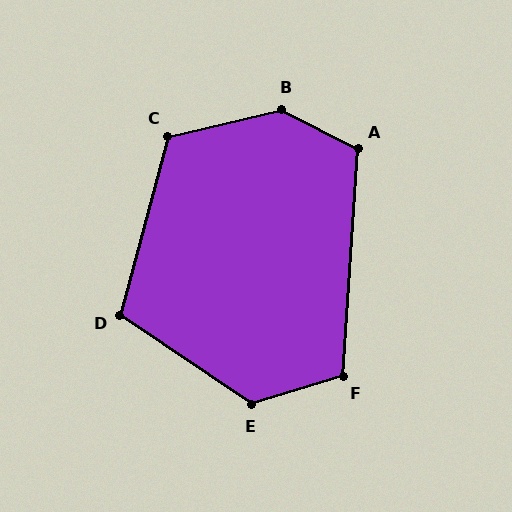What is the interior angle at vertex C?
Approximately 118 degrees (obtuse).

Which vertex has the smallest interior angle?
D, at approximately 109 degrees.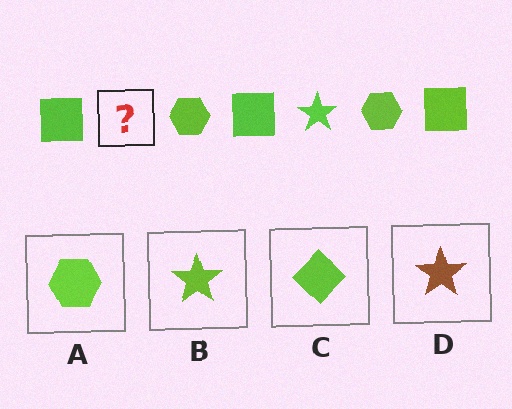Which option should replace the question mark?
Option B.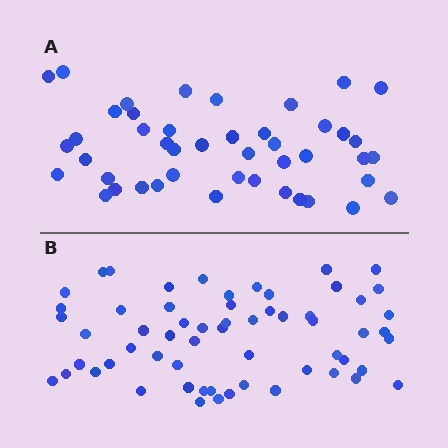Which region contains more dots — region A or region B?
Region B (the bottom region) has more dots.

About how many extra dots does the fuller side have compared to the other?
Region B has approximately 15 more dots than region A.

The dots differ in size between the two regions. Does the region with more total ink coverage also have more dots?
No. Region A has more total ink coverage because its dots are larger, but region B actually contains more individual dots. Total area can be misleading — the number of items is what matters here.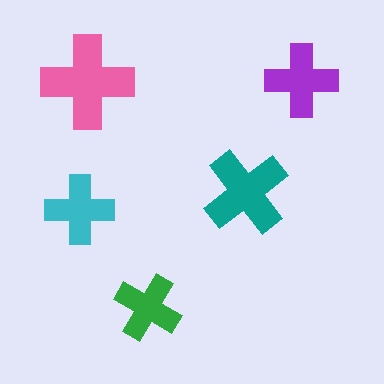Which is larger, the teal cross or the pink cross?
The pink one.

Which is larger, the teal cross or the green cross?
The teal one.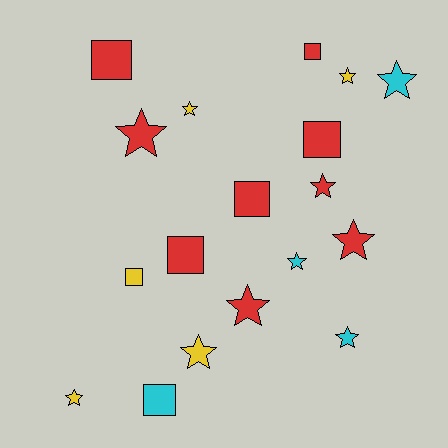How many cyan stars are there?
There are 3 cyan stars.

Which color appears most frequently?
Red, with 9 objects.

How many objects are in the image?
There are 18 objects.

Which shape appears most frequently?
Star, with 11 objects.